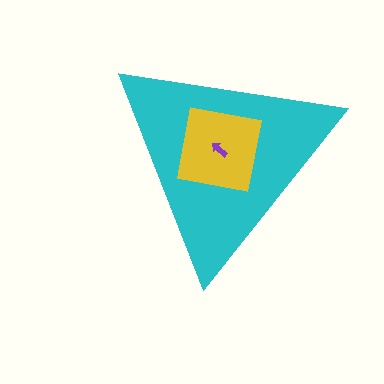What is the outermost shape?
The cyan triangle.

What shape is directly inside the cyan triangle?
The yellow square.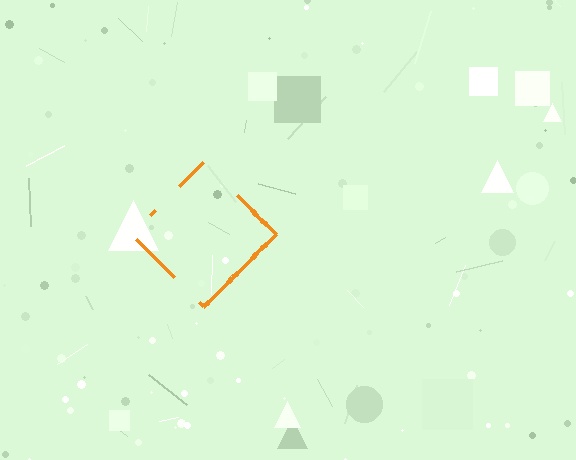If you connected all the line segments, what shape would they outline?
They would outline a diamond.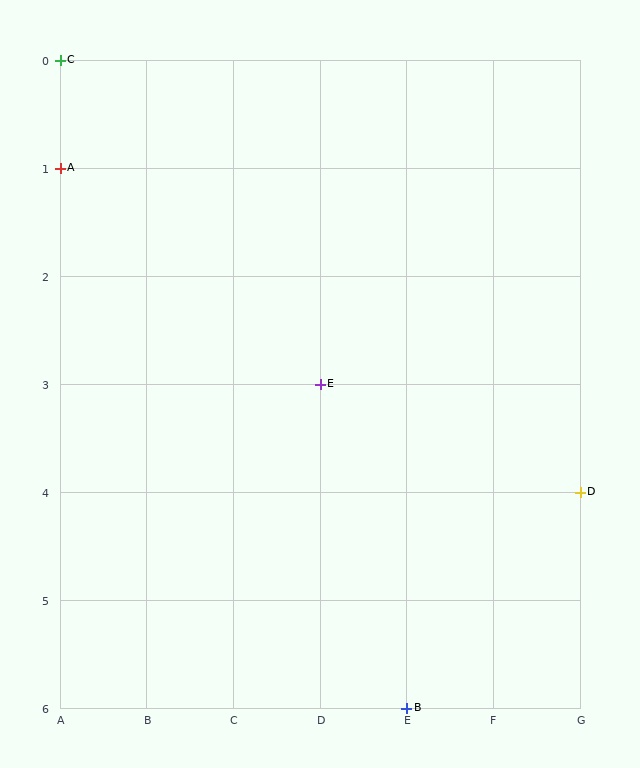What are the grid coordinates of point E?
Point E is at grid coordinates (D, 3).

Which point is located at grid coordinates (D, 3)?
Point E is at (D, 3).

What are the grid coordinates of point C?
Point C is at grid coordinates (A, 0).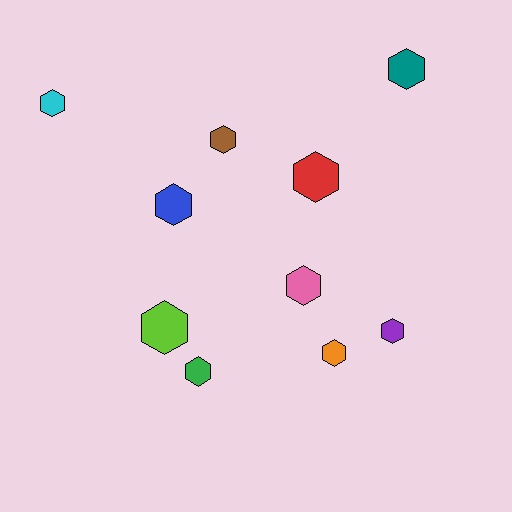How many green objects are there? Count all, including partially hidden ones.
There is 1 green object.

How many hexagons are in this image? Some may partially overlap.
There are 10 hexagons.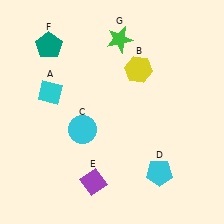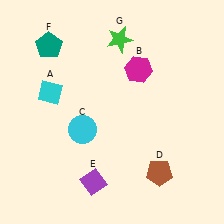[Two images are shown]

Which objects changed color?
B changed from yellow to magenta. D changed from cyan to brown.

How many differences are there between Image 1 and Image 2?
There are 2 differences between the two images.